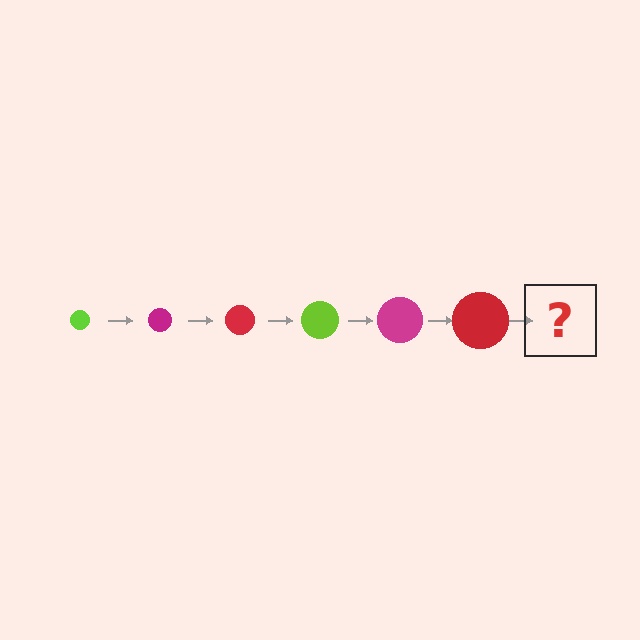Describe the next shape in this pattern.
It should be a lime circle, larger than the previous one.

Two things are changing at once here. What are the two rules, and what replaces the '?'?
The two rules are that the circle grows larger each step and the color cycles through lime, magenta, and red. The '?' should be a lime circle, larger than the previous one.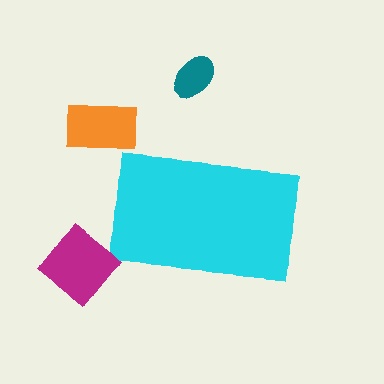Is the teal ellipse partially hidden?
No, the teal ellipse is fully visible.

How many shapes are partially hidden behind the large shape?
0 shapes are partially hidden.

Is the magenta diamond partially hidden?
No, the magenta diamond is fully visible.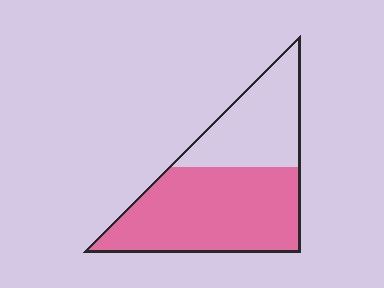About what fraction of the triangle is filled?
About five eighths (5/8).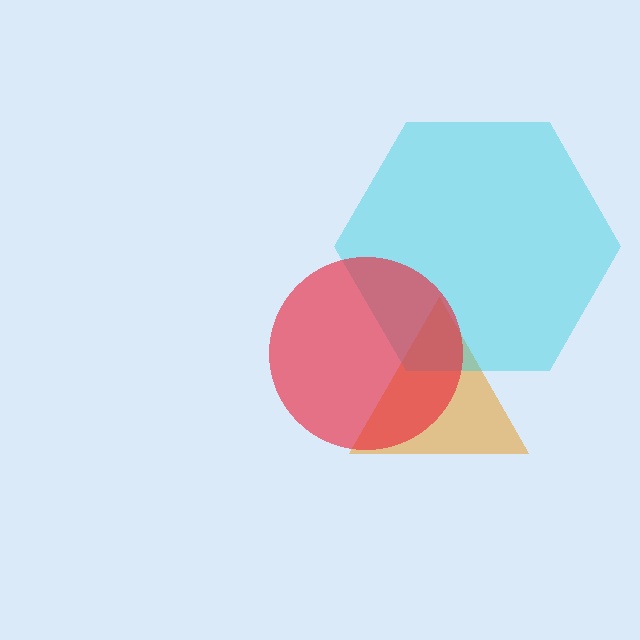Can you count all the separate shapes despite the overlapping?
Yes, there are 3 separate shapes.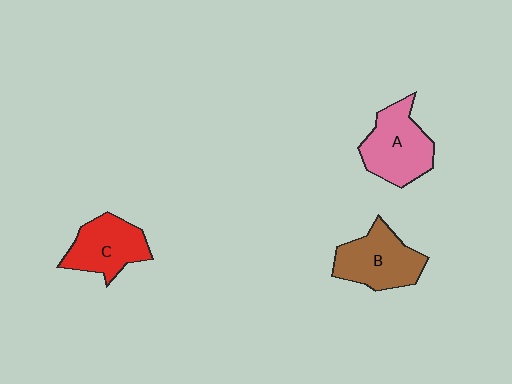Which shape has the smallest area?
Shape C (red).